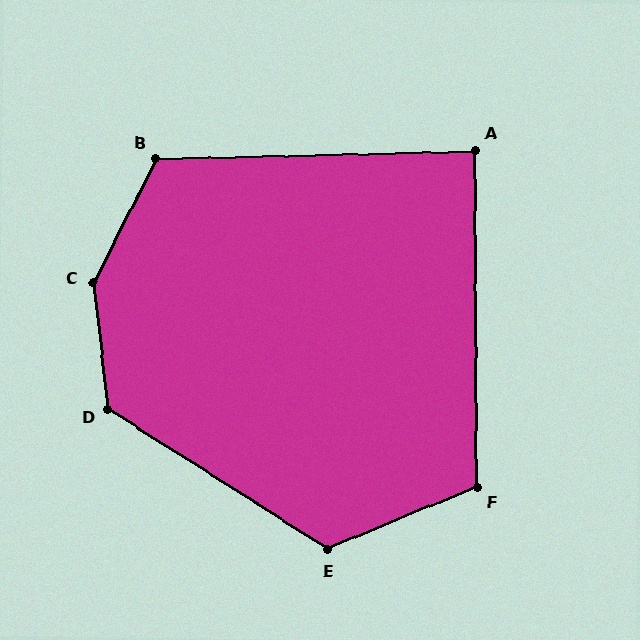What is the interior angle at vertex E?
Approximately 125 degrees (obtuse).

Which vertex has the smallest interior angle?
A, at approximately 89 degrees.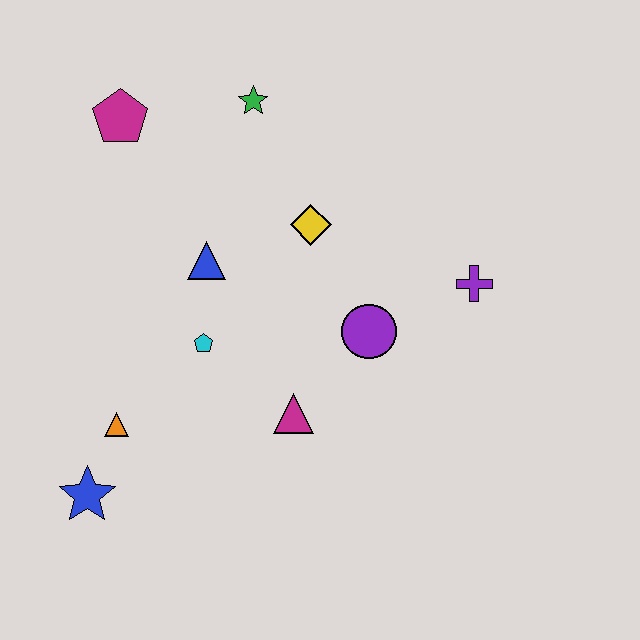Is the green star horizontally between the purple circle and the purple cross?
No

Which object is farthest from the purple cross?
The blue star is farthest from the purple cross.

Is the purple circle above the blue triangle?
No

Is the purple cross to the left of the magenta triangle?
No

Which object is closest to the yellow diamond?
The blue triangle is closest to the yellow diamond.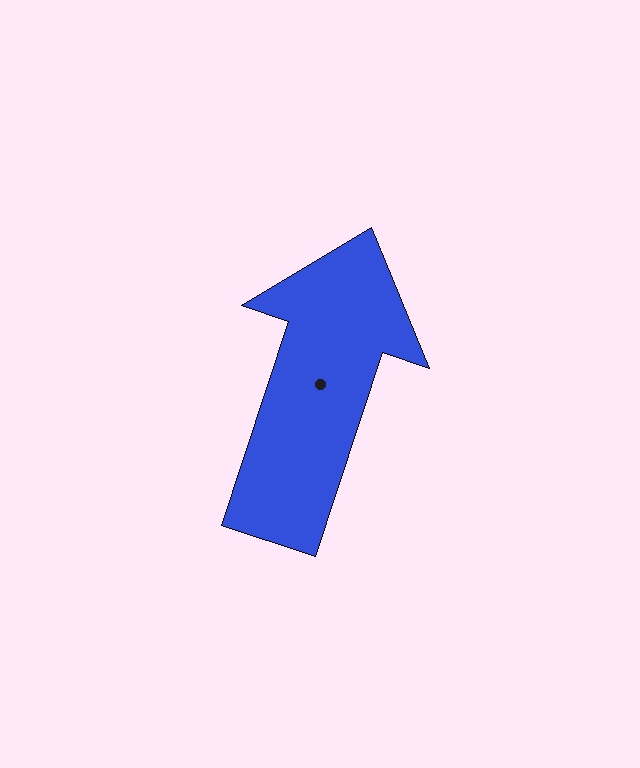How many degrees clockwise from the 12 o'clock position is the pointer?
Approximately 18 degrees.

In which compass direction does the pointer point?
North.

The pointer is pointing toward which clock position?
Roughly 1 o'clock.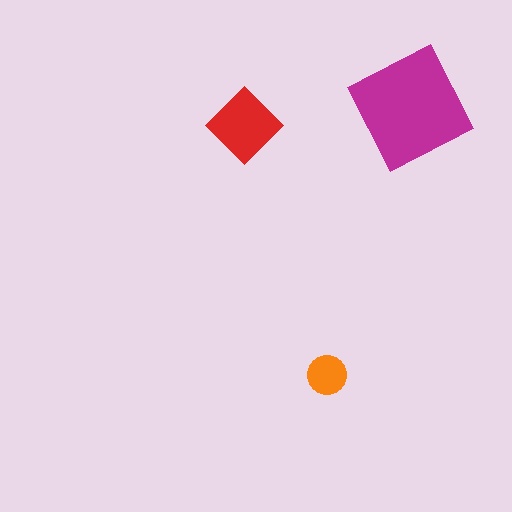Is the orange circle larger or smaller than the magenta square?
Smaller.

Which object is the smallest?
The orange circle.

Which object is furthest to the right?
The magenta square is rightmost.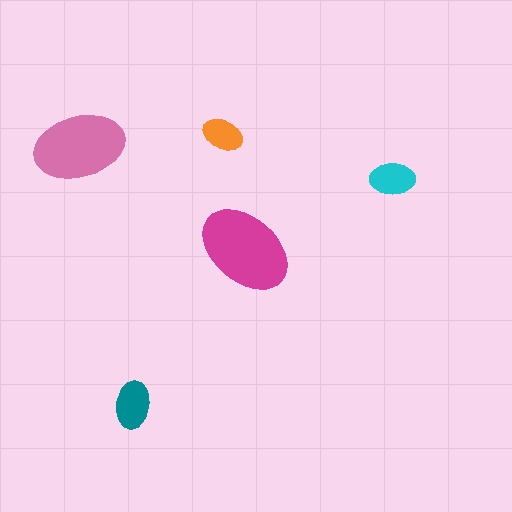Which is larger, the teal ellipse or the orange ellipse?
The teal one.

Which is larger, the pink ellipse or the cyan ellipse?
The pink one.